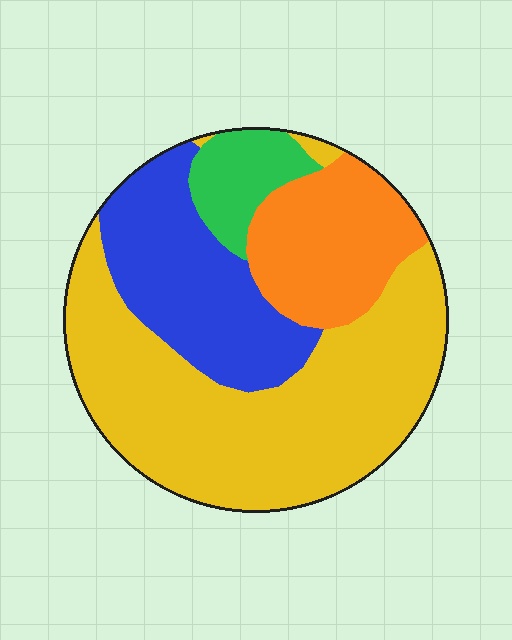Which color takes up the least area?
Green, at roughly 10%.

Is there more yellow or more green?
Yellow.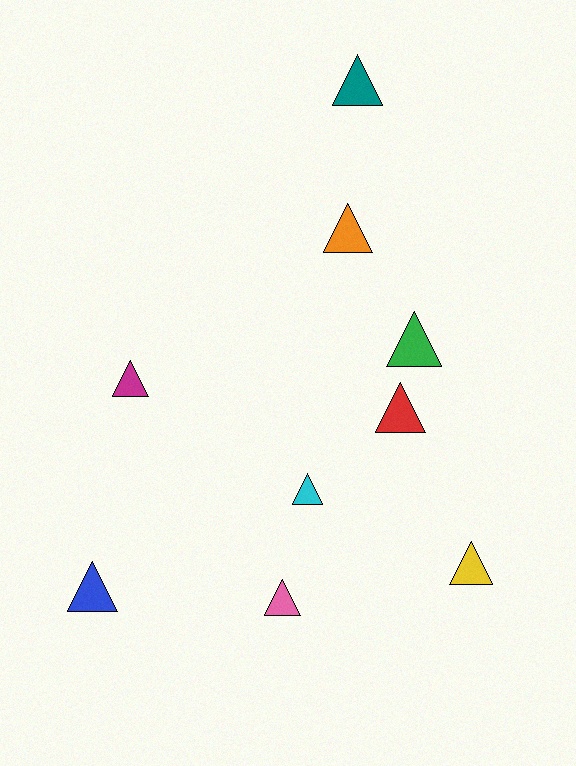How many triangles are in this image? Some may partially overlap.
There are 9 triangles.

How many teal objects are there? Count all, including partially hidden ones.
There is 1 teal object.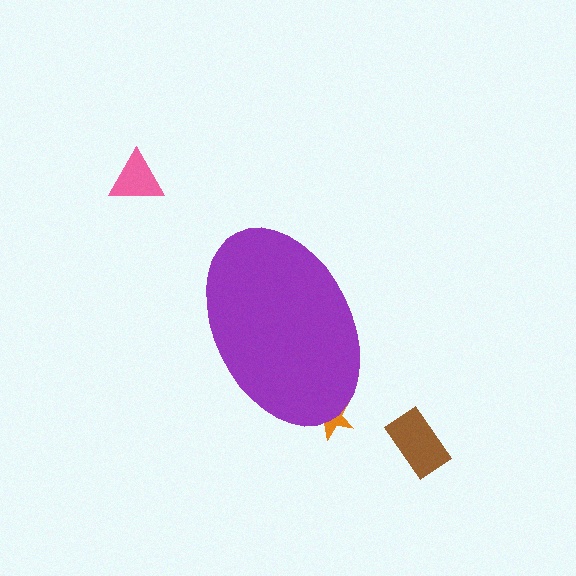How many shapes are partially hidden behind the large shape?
1 shape is partially hidden.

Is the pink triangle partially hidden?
No, the pink triangle is fully visible.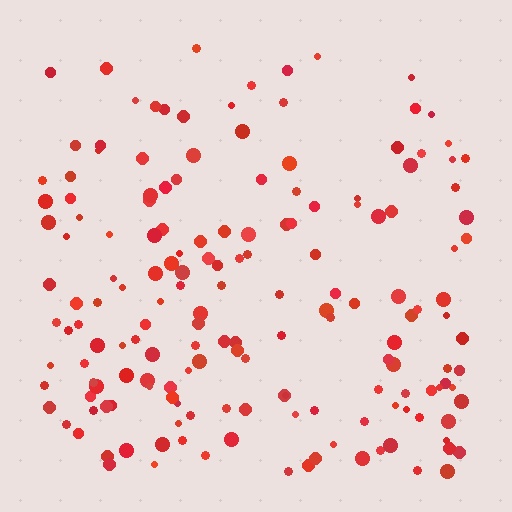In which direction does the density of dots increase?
From top to bottom, with the bottom side densest.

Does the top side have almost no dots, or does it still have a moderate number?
Still a moderate number, just noticeably fewer than the bottom.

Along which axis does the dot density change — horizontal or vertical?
Vertical.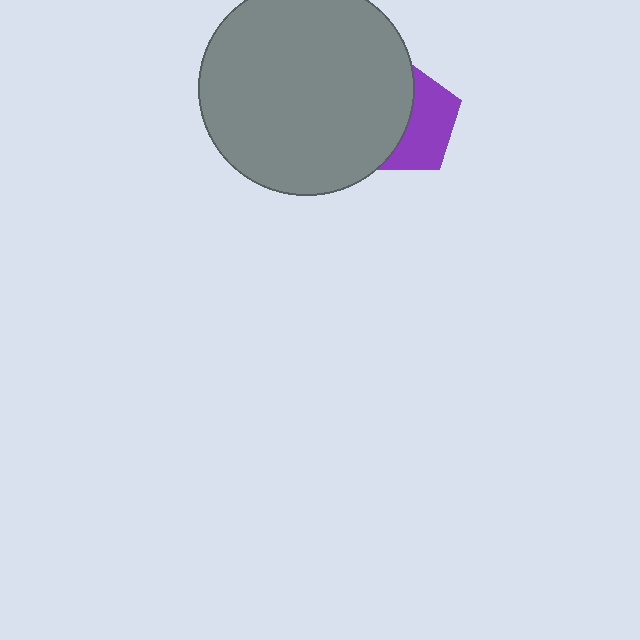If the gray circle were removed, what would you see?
You would see the complete purple pentagon.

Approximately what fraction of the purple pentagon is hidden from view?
Roughly 53% of the purple pentagon is hidden behind the gray circle.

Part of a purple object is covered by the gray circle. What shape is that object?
It is a pentagon.